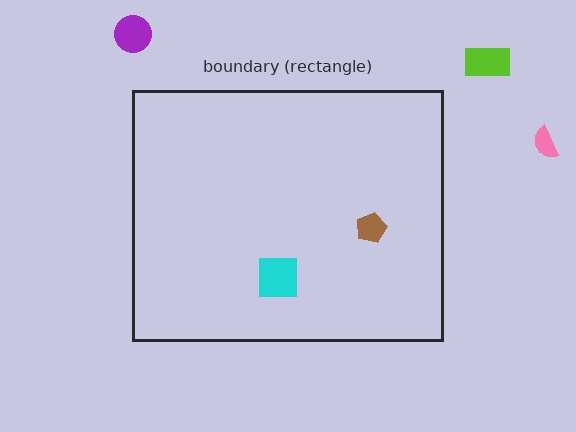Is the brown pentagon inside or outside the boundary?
Inside.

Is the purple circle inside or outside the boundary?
Outside.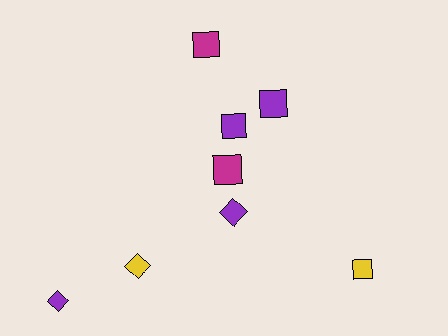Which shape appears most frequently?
Square, with 5 objects.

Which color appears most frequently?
Purple, with 4 objects.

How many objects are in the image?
There are 8 objects.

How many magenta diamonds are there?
There are no magenta diamonds.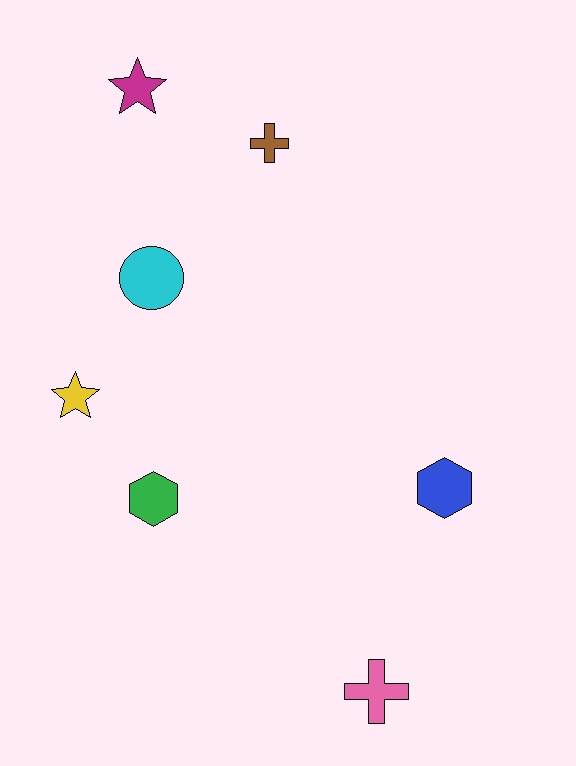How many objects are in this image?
There are 7 objects.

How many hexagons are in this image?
There are 2 hexagons.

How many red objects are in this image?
There are no red objects.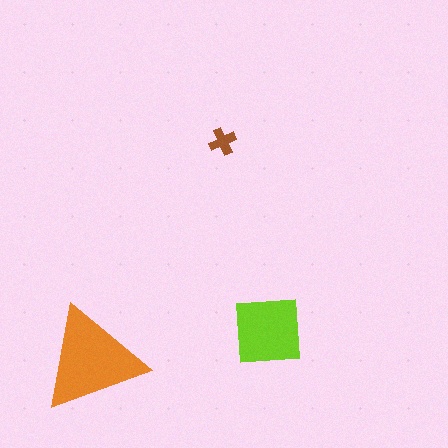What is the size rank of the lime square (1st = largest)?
2nd.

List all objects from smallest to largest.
The brown cross, the lime square, the orange triangle.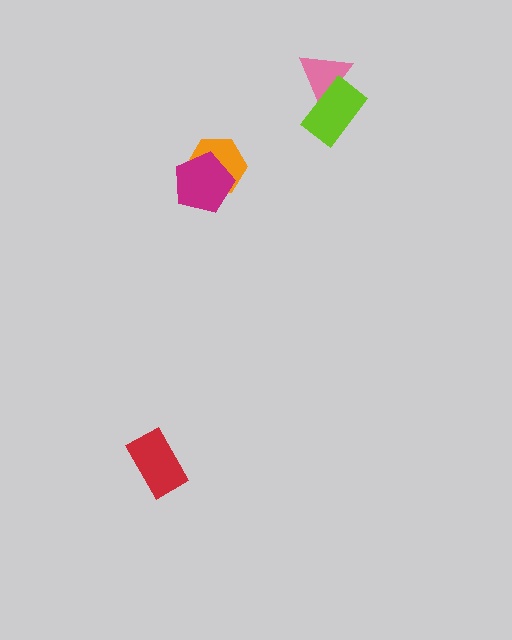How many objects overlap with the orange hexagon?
1 object overlaps with the orange hexagon.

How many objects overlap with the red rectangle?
0 objects overlap with the red rectangle.